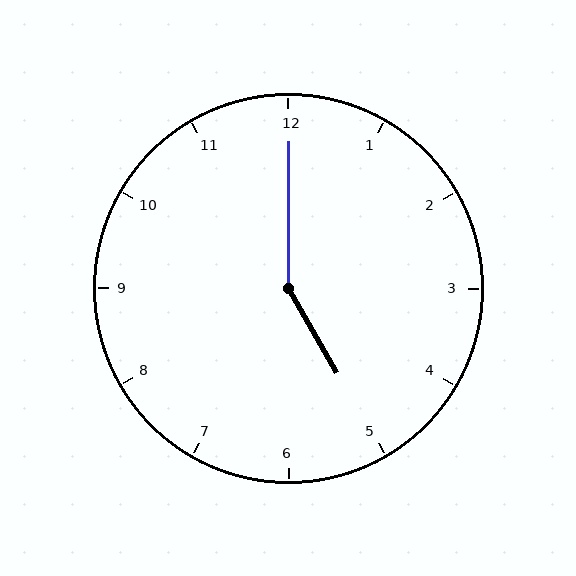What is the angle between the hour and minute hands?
Approximately 150 degrees.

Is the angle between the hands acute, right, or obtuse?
It is obtuse.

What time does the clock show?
5:00.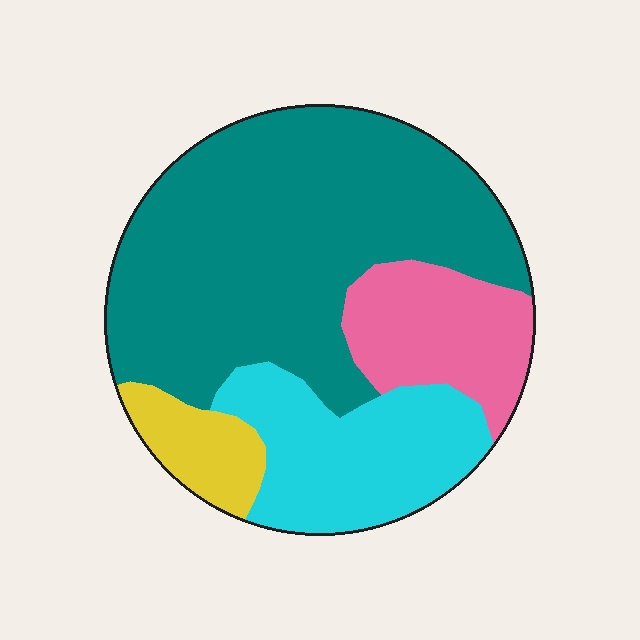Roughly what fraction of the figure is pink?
Pink covers about 15% of the figure.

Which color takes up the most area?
Teal, at roughly 55%.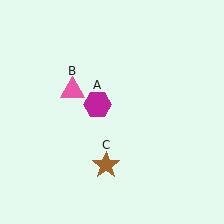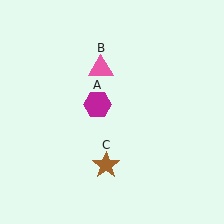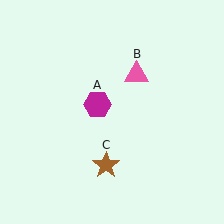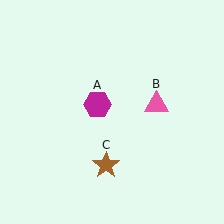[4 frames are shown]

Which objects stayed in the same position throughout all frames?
Magenta hexagon (object A) and brown star (object C) remained stationary.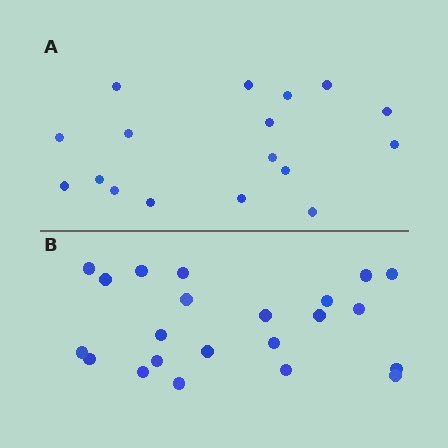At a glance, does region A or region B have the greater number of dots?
Region B (the bottom region) has more dots.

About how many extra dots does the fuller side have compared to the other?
Region B has about 5 more dots than region A.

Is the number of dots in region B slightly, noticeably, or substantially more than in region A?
Region B has noticeably more, but not dramatically so. The ratio is roughly 1.3 to 1.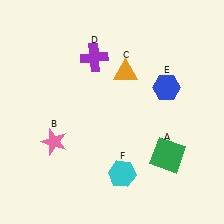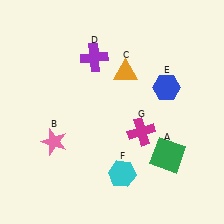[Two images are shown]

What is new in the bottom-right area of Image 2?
A magenta cross (G) was added in the bottom-right area of Image 2.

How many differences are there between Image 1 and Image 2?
There is 1 difference between the two images.